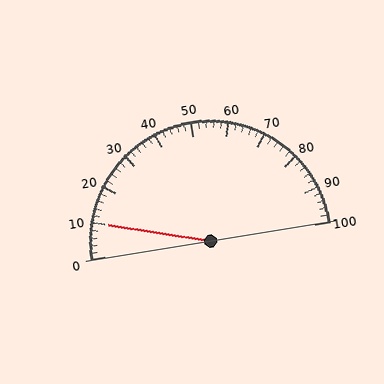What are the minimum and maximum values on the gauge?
The gauge ranges from 0 to 100.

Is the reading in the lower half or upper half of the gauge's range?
The reading is in the lower half of the range (0 to 100).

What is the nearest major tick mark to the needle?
The nearest major tick mark is 10.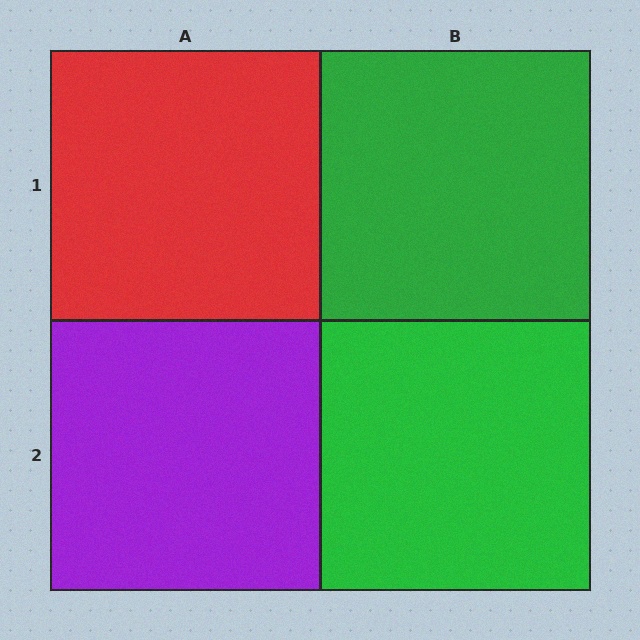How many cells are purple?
1 cell is purple.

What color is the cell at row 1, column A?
Red.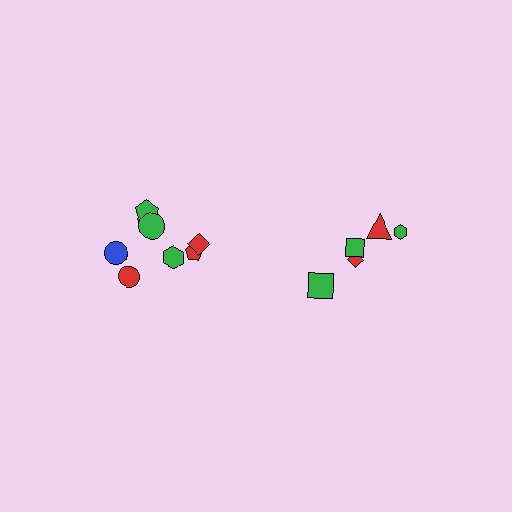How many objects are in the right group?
There are 5 objects.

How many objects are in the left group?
There are 7 objects.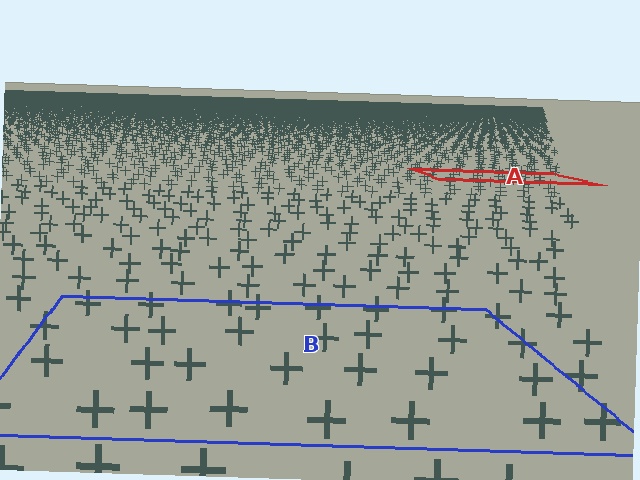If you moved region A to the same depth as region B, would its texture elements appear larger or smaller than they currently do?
They would appear larger. At a closer depth, the same texture elements are projected at a bigger on-screen size.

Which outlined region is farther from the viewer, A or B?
Region A is farther from the viewer — the texture elements inside it appear smaller and more densely packed.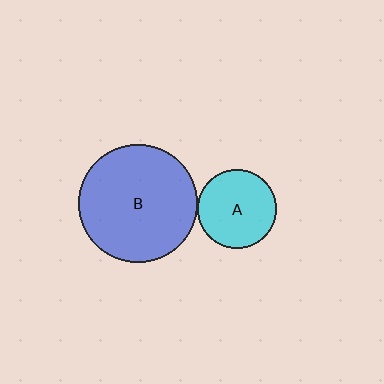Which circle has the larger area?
Circle B (blue).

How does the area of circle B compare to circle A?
Approximately 2.3 times.